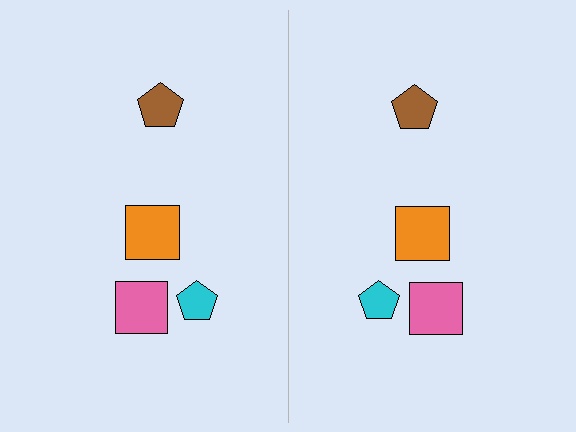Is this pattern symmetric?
Yes, this pattern has bilateral (reflection) symmetry.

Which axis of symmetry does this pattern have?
The pattern has a vertical axis of symmetry running through the center of the image.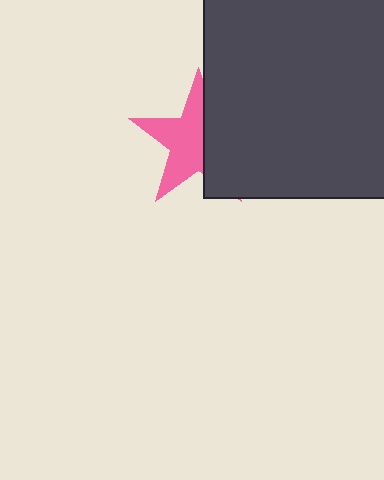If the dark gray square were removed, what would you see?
You would see the complete pink star.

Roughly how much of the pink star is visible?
About half of it is visible (roughly 58%).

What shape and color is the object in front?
The object in front is a dark gray square.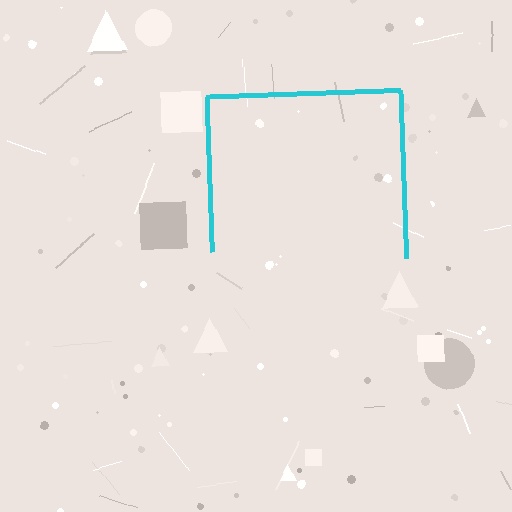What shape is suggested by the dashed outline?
The dashed outline suggests a square.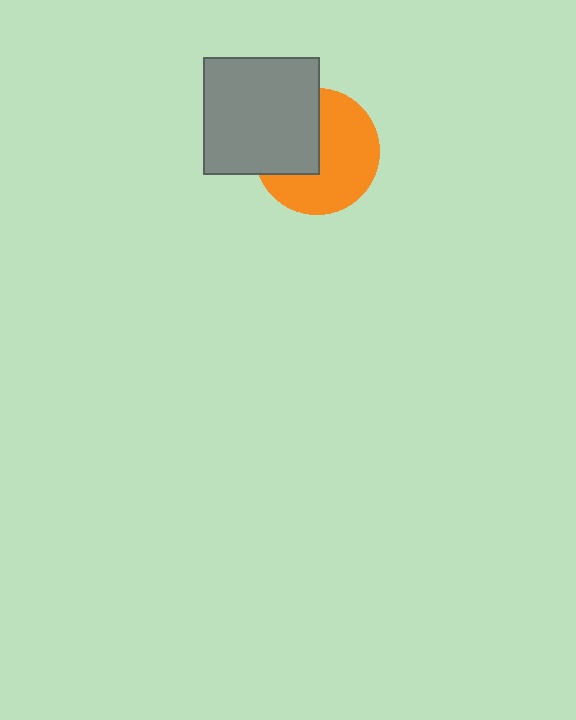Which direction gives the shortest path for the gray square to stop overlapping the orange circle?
Moving left gives the shortest separation.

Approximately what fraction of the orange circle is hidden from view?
Roughly 39% of the orange circle is hidden behind the gray square.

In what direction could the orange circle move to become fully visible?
The orange circle could move right. That would shift it out from behind the gray square entirely.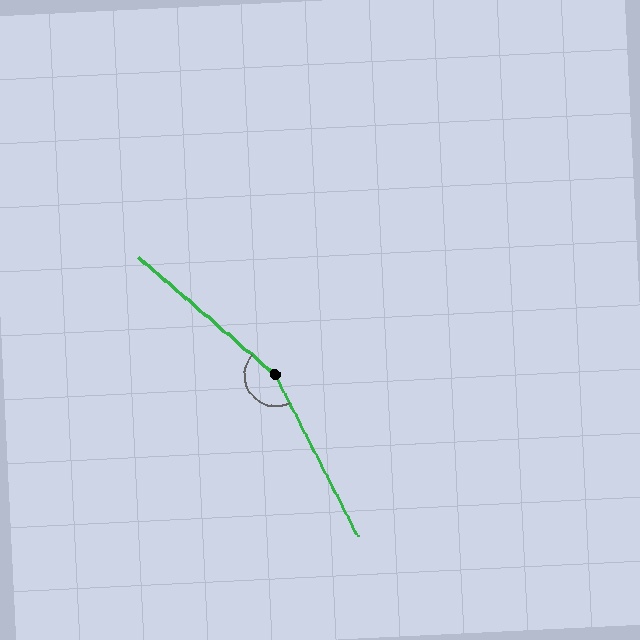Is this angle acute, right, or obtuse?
It is obtuse.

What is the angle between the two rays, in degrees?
Approximately 158 degrees.